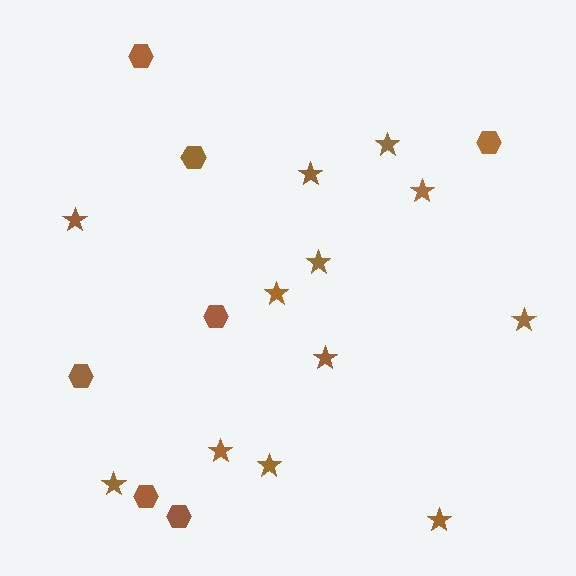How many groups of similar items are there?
There are 2 groups: one group of hexagons (7) and one group of stars (12).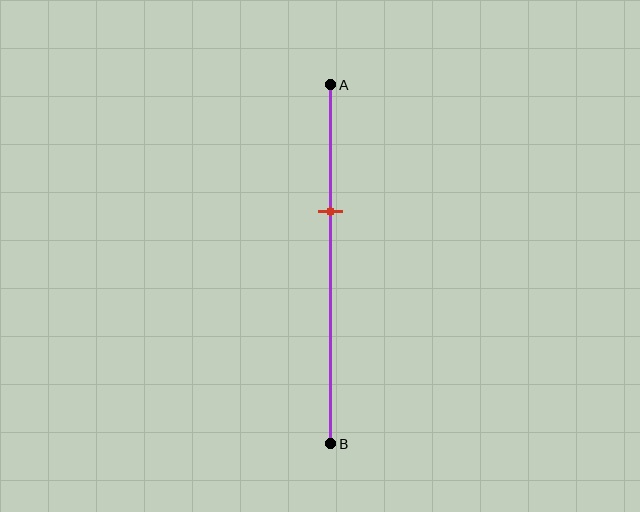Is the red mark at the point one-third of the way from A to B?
Yes, the mark is approximately at the one-third point.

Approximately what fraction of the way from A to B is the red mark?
The red mark is approximately 35% of the way from A to B.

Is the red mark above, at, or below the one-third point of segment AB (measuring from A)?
The red mark is approximately at the one-third point of segment AB.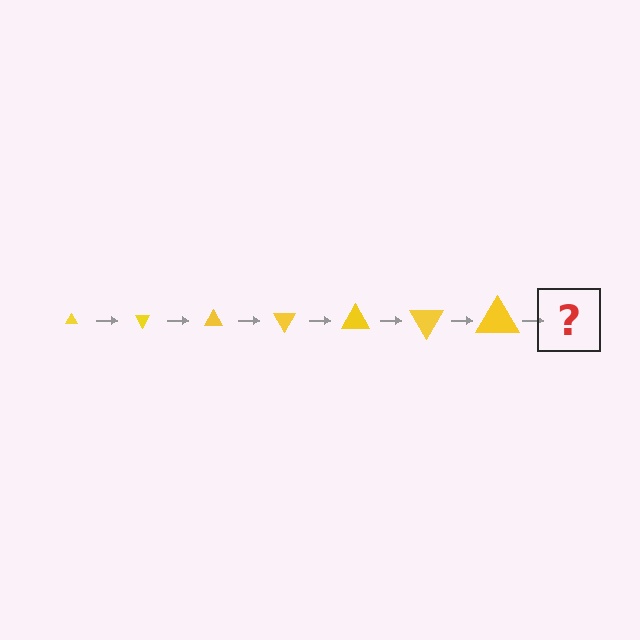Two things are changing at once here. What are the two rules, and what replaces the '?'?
The two rules are that the triangle grows larger each step and it rotates 60 degrees each step. The '?' should be a triangle, larger than the previous one and rotated 420 degrees from the start.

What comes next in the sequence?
The next element should be a triangle, larger than the previous one and rotated 420 degrees from the start.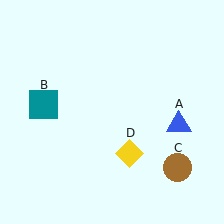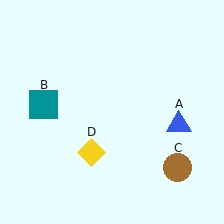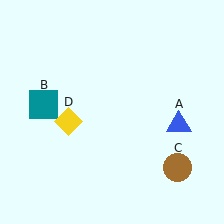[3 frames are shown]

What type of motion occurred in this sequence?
The yellow diamond (object D) rotated clockwise around the center of the scene.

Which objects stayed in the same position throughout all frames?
Blue triangle (object A) and teal square (object B) and brown circle (object C) remained stationary.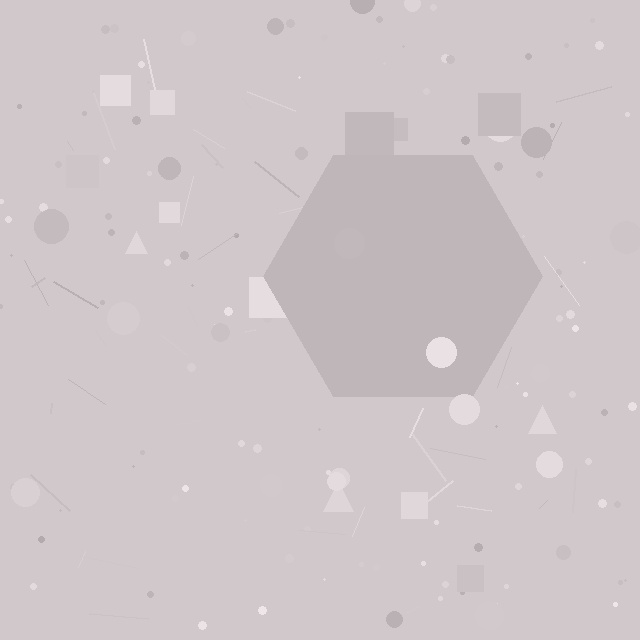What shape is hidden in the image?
A hexagon is hidden in the image.